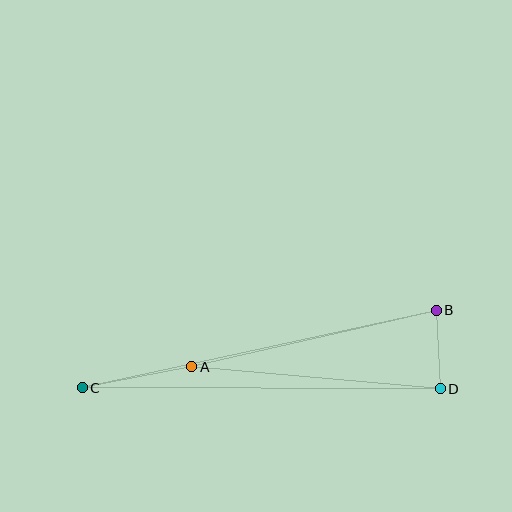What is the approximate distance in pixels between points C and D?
The distance between C and D is approximately 358 pixels.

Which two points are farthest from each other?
Points B and C are farthest from each other.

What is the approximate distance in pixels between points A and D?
The distance between A and D is approximately 249 pixels.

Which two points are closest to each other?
Points B and D are closest to each other.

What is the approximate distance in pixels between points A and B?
The distance between A and B is approximately 251 pixels.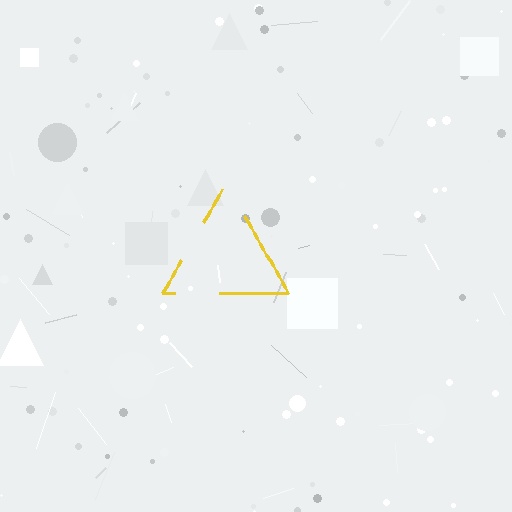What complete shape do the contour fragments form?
The contour fragments form a triangle.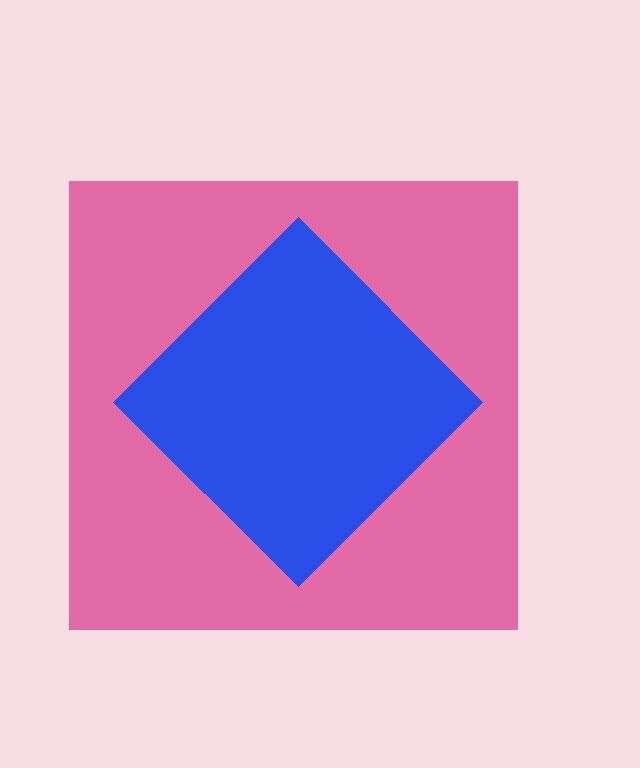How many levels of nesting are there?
2.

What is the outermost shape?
The pink square.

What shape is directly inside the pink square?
The blue diamond.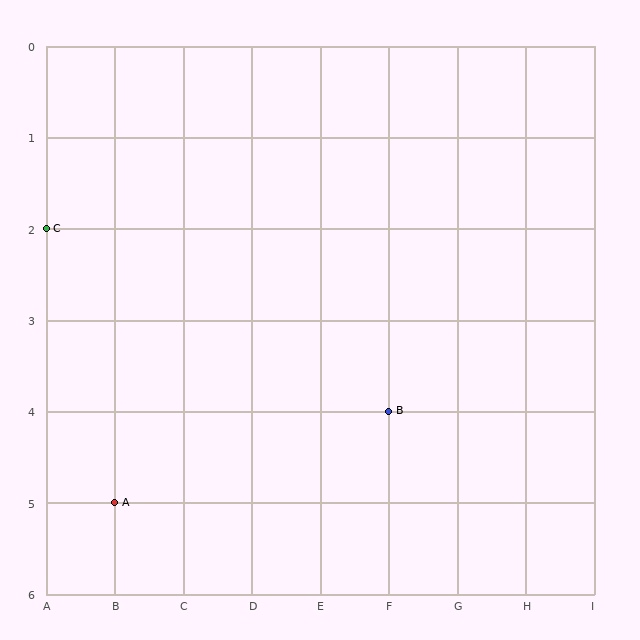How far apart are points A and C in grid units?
Points A and C are 1 column and 3 rows apart (about 3.2 grid units diagonally).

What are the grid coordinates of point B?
Point B is at grid coordinates (F, 4).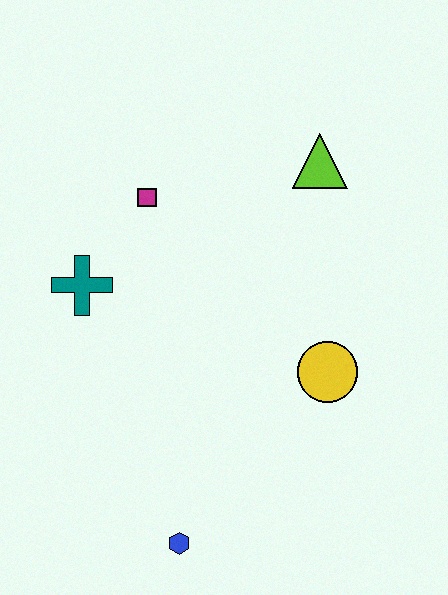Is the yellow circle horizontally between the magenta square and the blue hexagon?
No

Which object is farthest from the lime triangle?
The blue hexagon is farthest from the lime triangle.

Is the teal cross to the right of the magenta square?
No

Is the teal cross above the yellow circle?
Yes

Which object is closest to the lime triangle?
The magenta square is closest to the lime triangle.